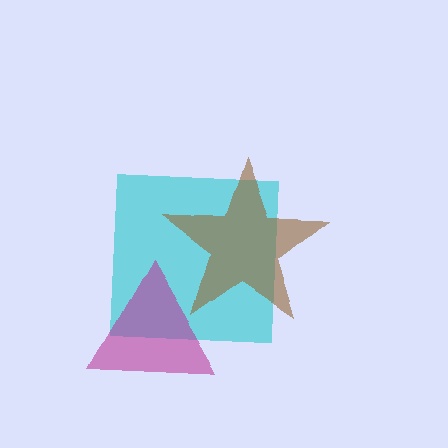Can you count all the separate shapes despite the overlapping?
Yes, there are 3 separate shapes.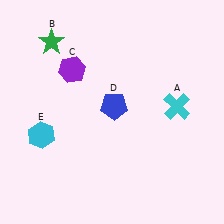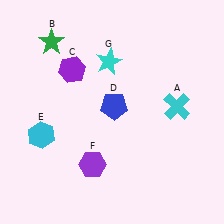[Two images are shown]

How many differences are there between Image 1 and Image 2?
There are 2 differences between the two images.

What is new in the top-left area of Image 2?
A cyan star (G) was added in the top-left area of Image 2.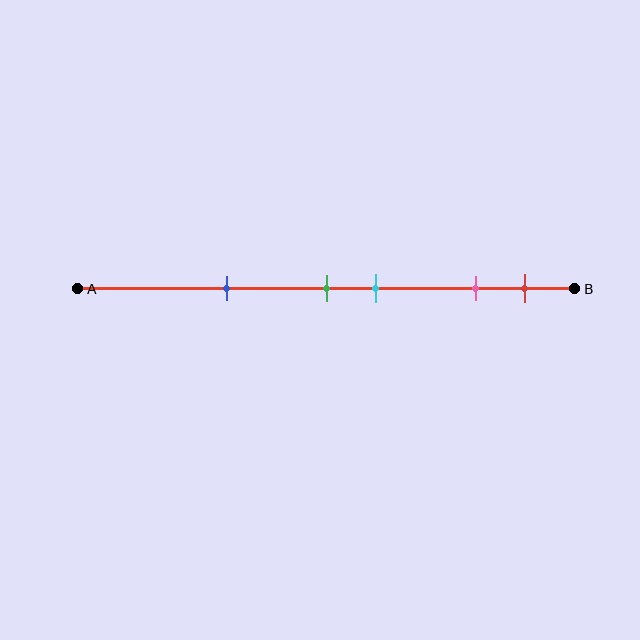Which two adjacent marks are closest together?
The green and cyan marks are the closest adjacent pair.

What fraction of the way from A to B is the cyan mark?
The cyan mark is approximately 60% (0.6) of the way from A to B.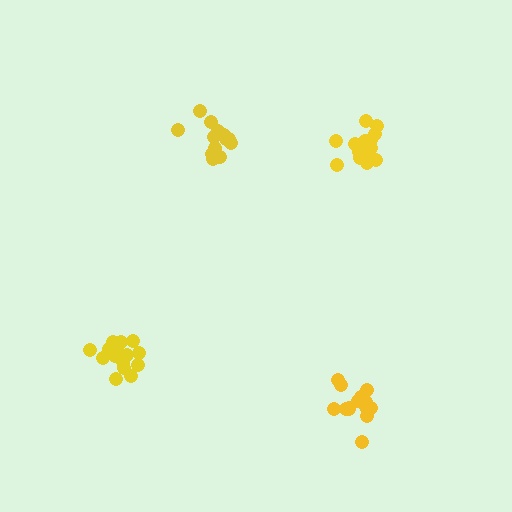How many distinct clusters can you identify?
There are 4 distinct clusters.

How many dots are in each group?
Group 1: 17 dots, Group 2: 14 dots, Group 3: 14 dots, Group 4: 14 dots (59 total).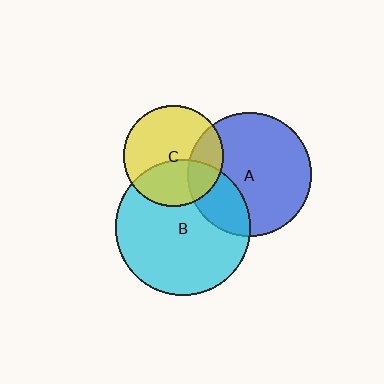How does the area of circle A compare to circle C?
Approximately 1.5 times.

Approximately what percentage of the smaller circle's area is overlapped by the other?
Approximately 25%.